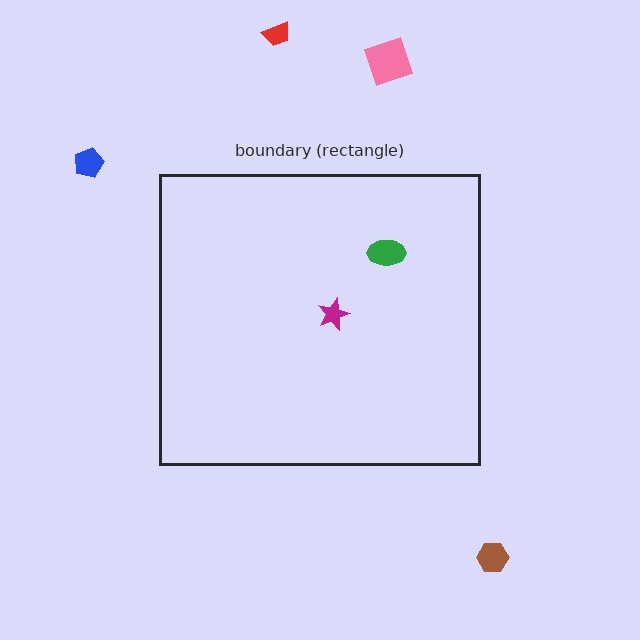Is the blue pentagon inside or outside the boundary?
Outside.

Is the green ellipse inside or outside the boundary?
Inside.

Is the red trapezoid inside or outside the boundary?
Outside.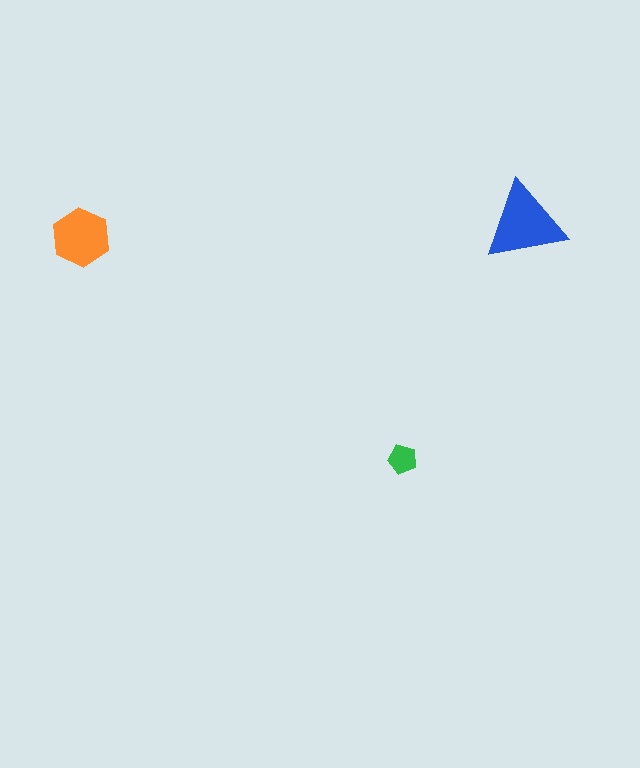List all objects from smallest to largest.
The green pentagon, the orange hexagon, the blue triangle.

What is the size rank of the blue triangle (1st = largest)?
1st.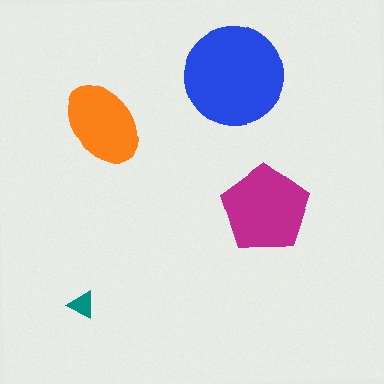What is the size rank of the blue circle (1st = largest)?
1st.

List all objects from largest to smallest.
The blue circle, the magenta pentagon, the orange ellipse, the teal triangle.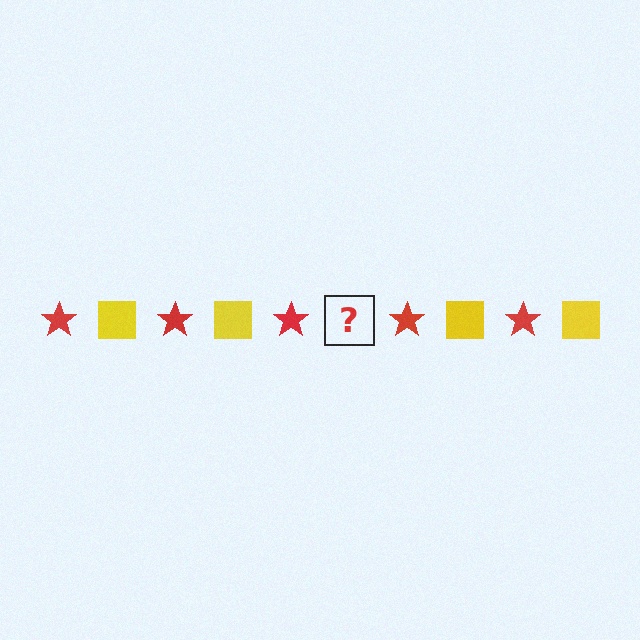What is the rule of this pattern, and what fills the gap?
The rule is that the pattern alternates between red star and yellow square. The gap should be filled with a yellow square.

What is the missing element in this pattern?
The missing element is a yellow square.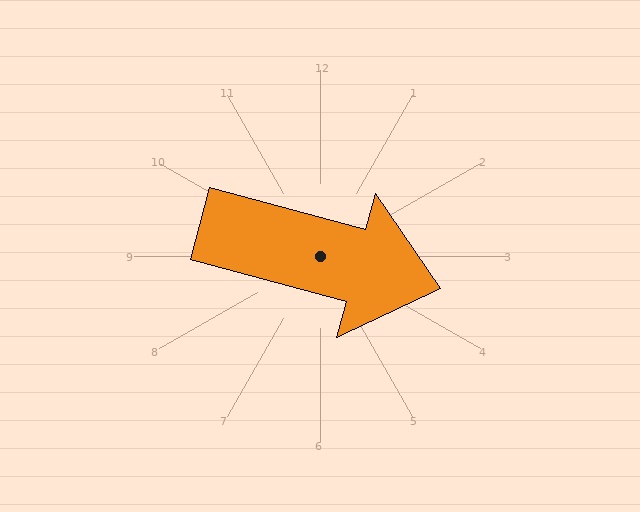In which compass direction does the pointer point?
East.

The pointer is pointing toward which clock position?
Roughly 4 o'clock.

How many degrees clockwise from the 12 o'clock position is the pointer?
Approximately 105 degrees.